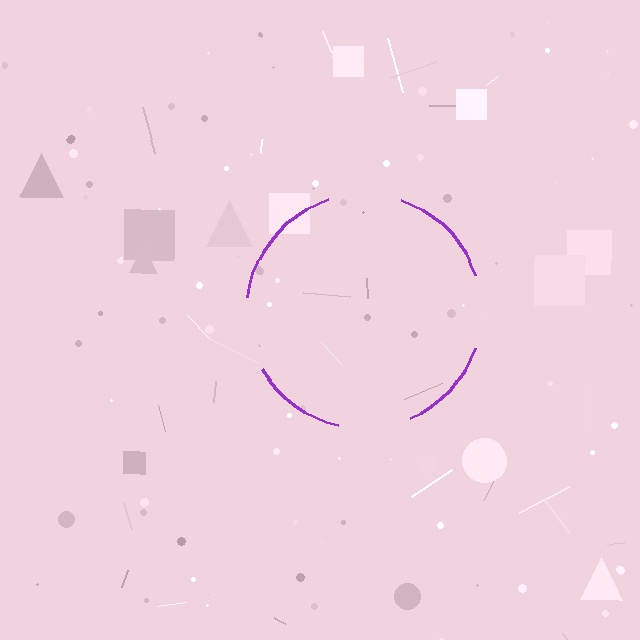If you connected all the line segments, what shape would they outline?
They would outline a circle.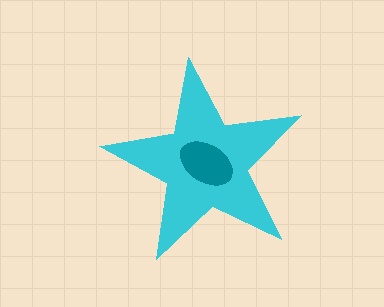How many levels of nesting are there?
2.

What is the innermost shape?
The teal ellipse.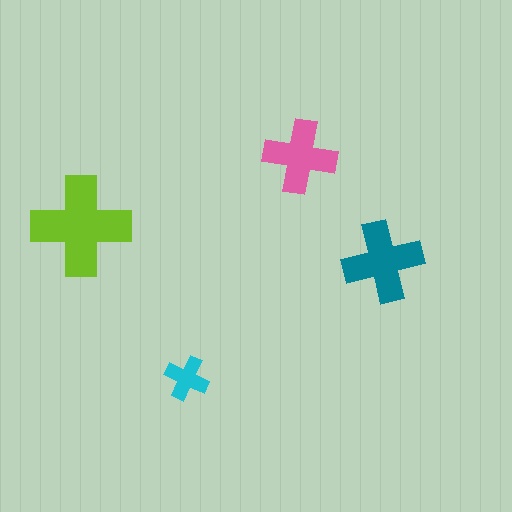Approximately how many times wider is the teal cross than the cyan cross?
About 2 times wider.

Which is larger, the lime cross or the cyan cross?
The lime one.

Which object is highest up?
The pink cross is topmost.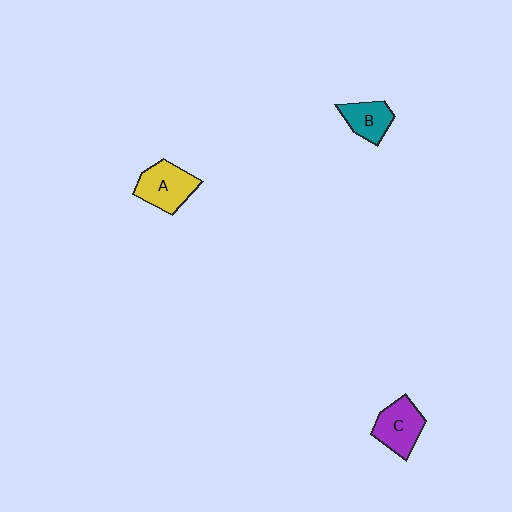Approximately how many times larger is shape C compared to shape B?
Approximately 1.3 times.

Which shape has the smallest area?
Shape B (teal).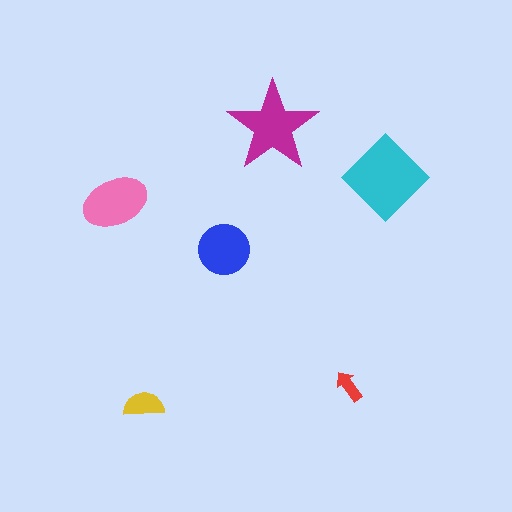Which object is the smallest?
The red arrow.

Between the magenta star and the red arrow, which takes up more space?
The magenta star.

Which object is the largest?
The cyan diamond.